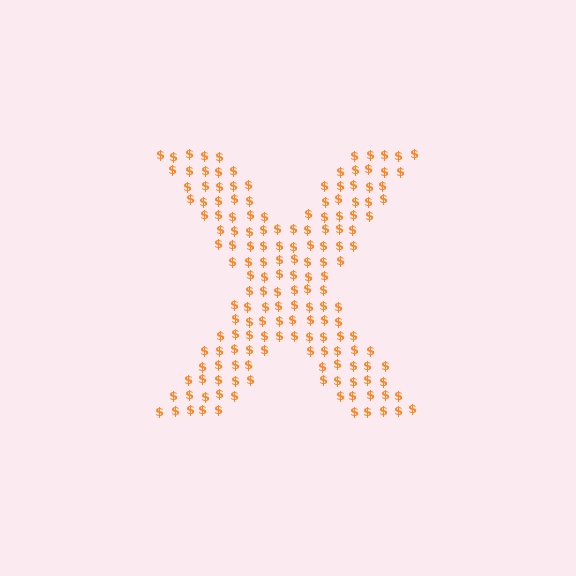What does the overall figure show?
The overall figure shows the letter X.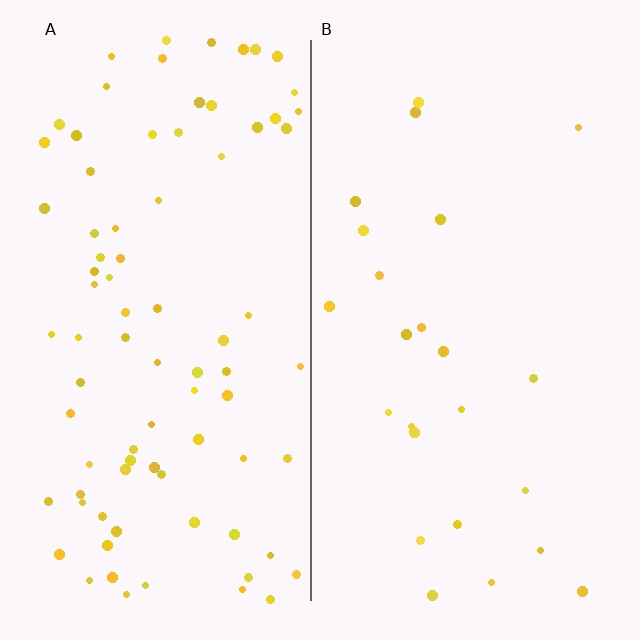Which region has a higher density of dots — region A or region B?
A (the left).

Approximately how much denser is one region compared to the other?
Approximately 3.4× — region A over region B.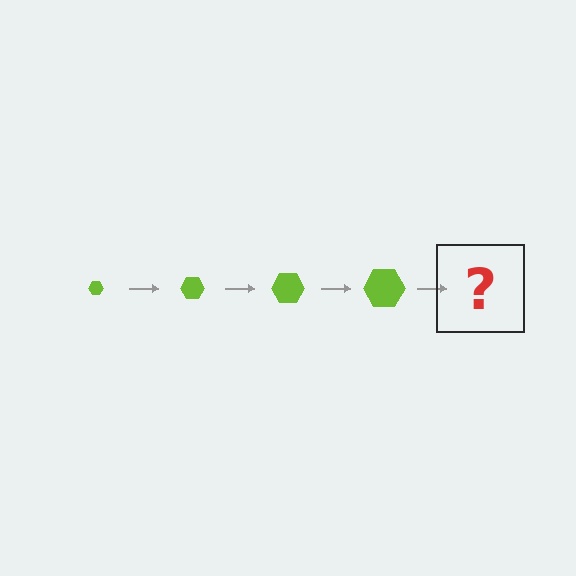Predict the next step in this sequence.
The next step is a lime hexagon, larger than the previous one.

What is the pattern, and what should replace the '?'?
The pattern is that the hexagon gets progressively larger each step. The '?' should be a lime hexagon, larger than the previous one.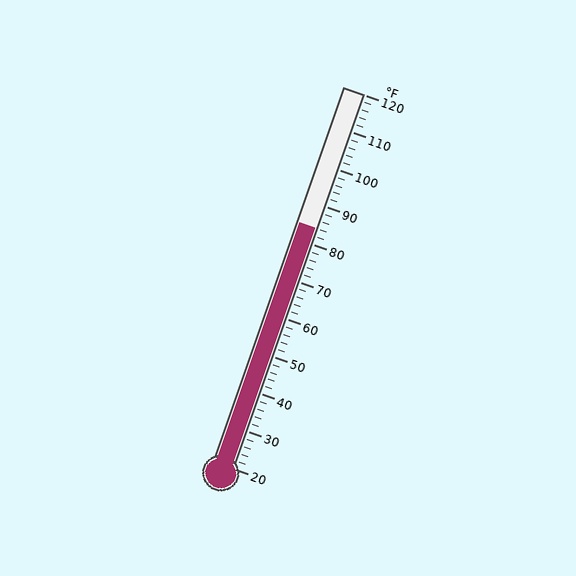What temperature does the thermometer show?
The thermometer shows approximately 84°F.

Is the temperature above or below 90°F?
The temperature is below 90°F.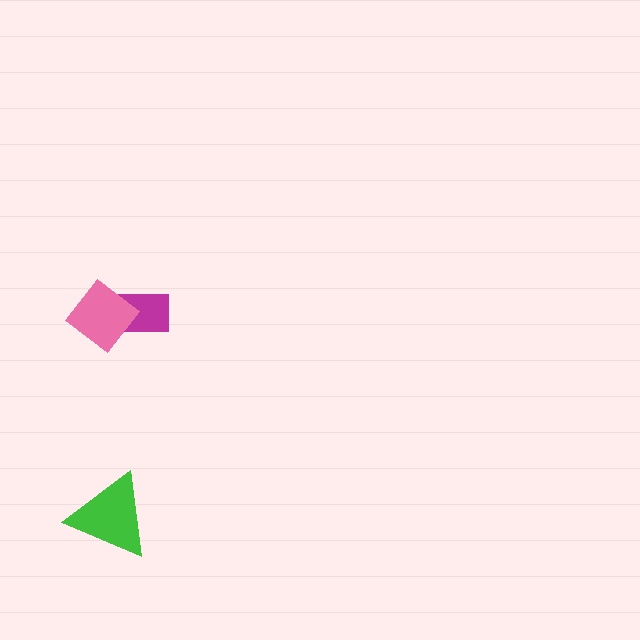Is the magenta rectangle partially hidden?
Yes, it is partially covered by another shape.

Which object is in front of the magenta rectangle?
The pink diamond is in front of the magenta rectangle.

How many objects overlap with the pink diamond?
1 object overlaps with the pink diamond.